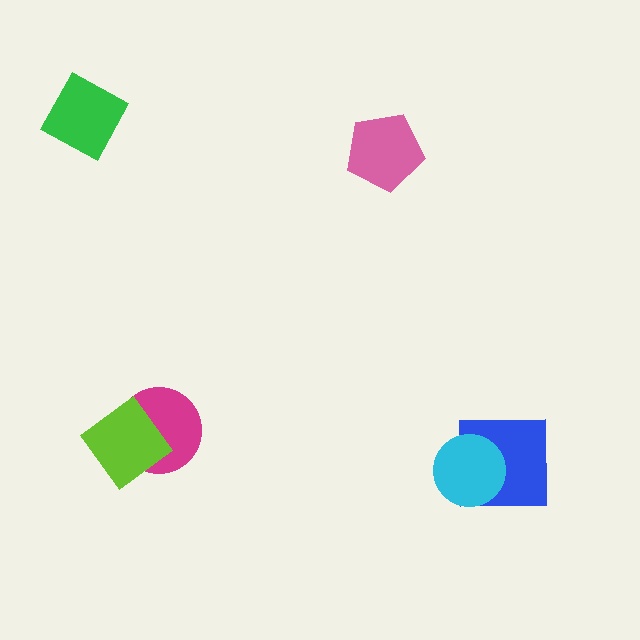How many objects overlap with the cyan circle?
1 object overlaps with the cyan circle.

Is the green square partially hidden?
No, no other shape covers it.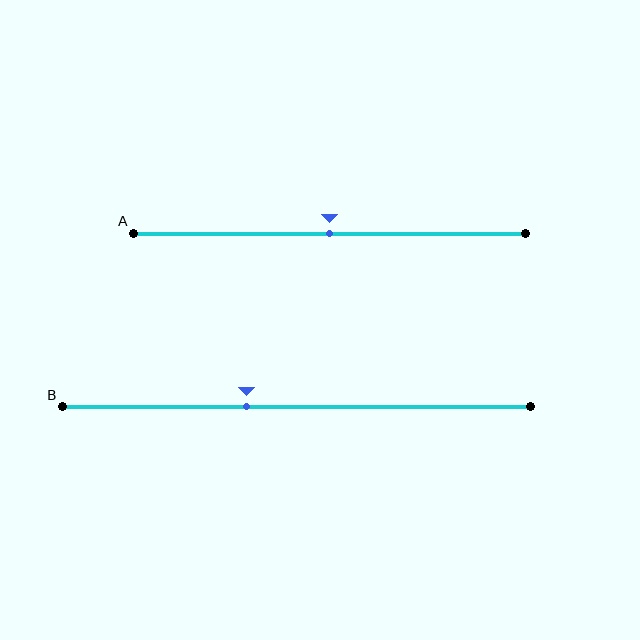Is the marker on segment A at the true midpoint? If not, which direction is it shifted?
Yes, the marker on segment A is at the true midpoint.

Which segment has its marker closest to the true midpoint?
Segment A has its marker closest to the true midpoint.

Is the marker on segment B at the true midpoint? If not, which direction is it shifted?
No, the marker on segment B is shifted to the left by about 11% of the segment length.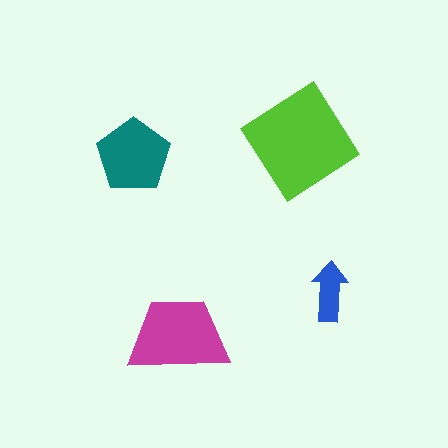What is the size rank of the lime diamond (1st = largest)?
1st.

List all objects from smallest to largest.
The blue arrow, the teal pentagon, the magenta trapezoid, the lime diamond.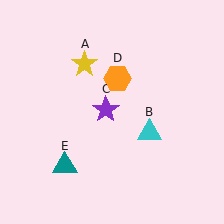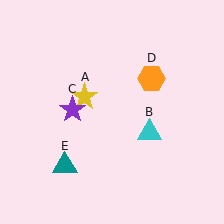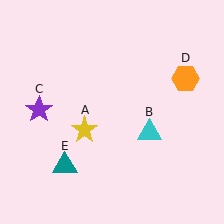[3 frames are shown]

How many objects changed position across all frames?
3 objects changed position: yellow star (object A), purple star (object C), orange hexagon (object D).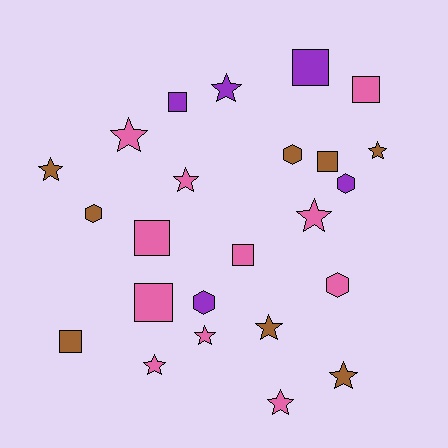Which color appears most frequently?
Pink, with 11 objects.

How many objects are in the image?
There are 24 objects.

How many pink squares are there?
There are 4 pink squares.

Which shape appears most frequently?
Star, with 11 objects.